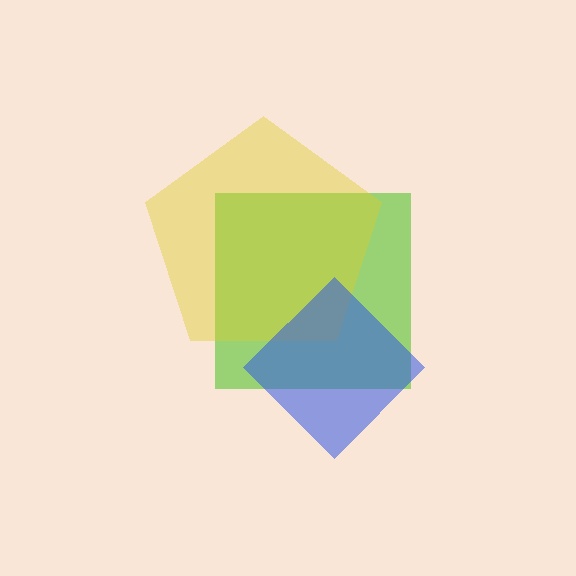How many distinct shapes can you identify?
There are 3 distinct shapes: a lime square, a yellow pentagon, a blue diamond.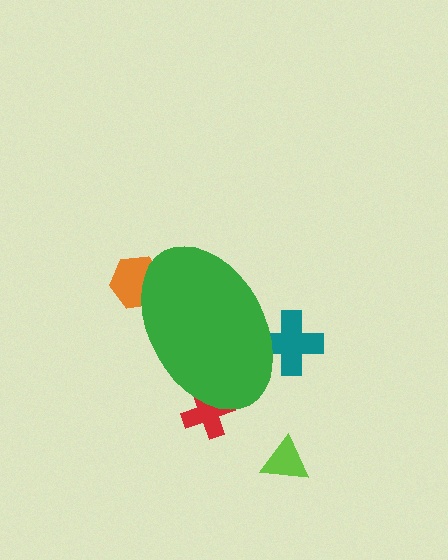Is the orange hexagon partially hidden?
Yes, the orange hexagon is partially hidden behind the green ellipse.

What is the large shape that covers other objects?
A green ellipse.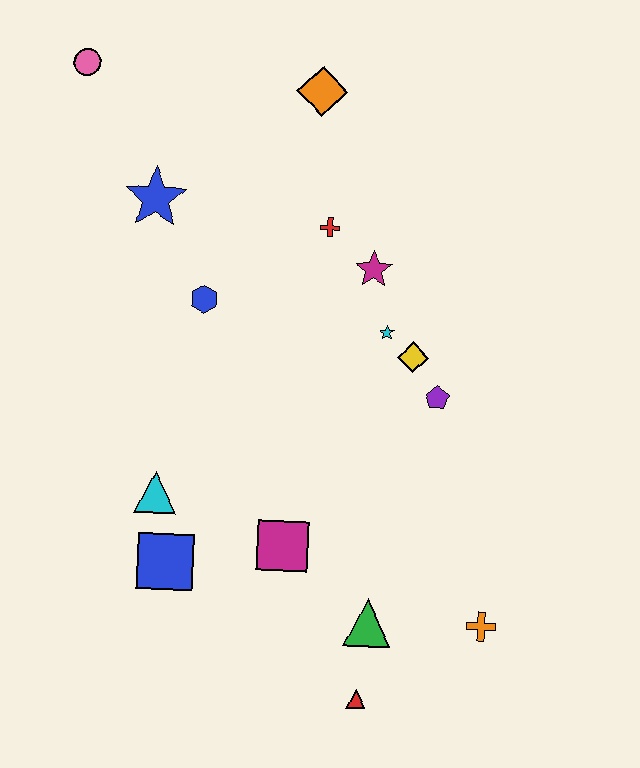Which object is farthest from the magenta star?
The red triangle is farthest from the magenta star.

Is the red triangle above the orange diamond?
No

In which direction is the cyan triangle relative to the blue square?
The cyan triangle is above the blue square.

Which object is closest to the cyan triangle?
The blue square is closest to the cyan triangle.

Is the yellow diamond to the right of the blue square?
Yes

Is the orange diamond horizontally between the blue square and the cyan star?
Yes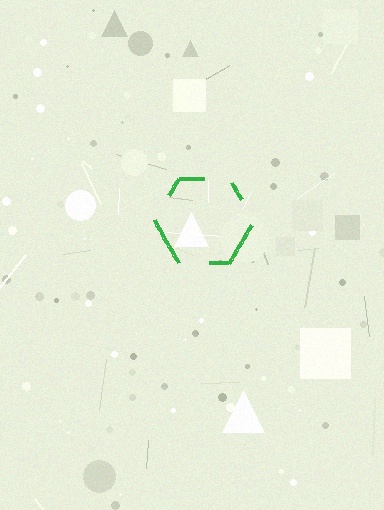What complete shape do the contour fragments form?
The contour fragments form a hexagon.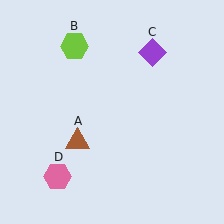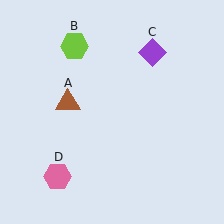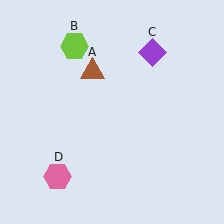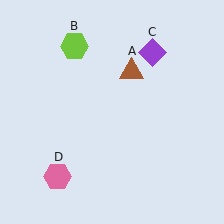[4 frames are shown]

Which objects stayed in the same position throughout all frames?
Lime hexagon (object B) and purple diamond (object C) and pink hexagon (object D) remained stationary.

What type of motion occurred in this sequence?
The brown triangle (object A) rotated clockwise around the center of the scene.